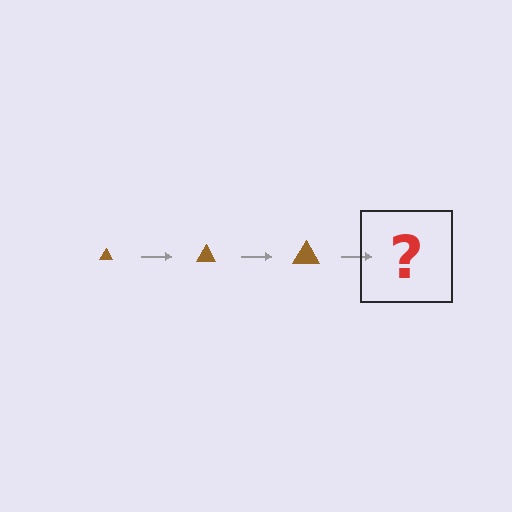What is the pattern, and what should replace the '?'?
The pattern is that the triangle gets progressively larger each step. The '?' should be a brown triangle, larger than the previous one.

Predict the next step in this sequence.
The next step is a brown triangle, larger than the previous one.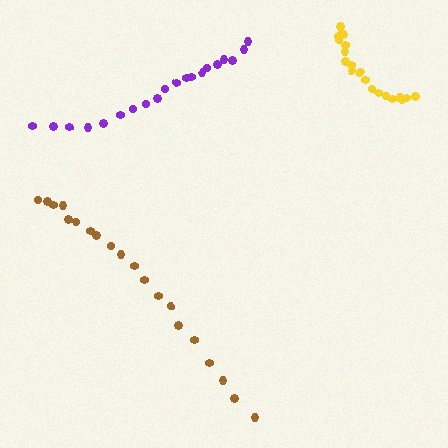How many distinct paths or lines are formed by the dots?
There are 3 distinct paths.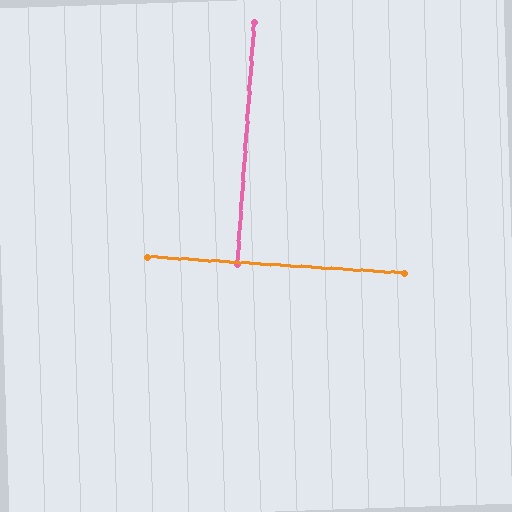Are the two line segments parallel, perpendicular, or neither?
Perpendicular — they meet at approximately 90°.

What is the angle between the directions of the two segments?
Approximately 90 degrees.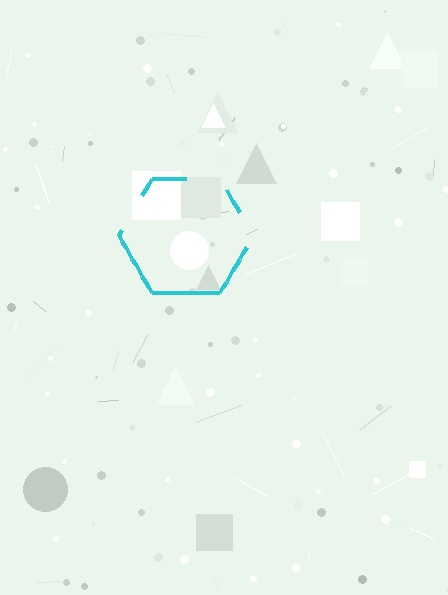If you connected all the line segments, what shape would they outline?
They would outline a hexagon.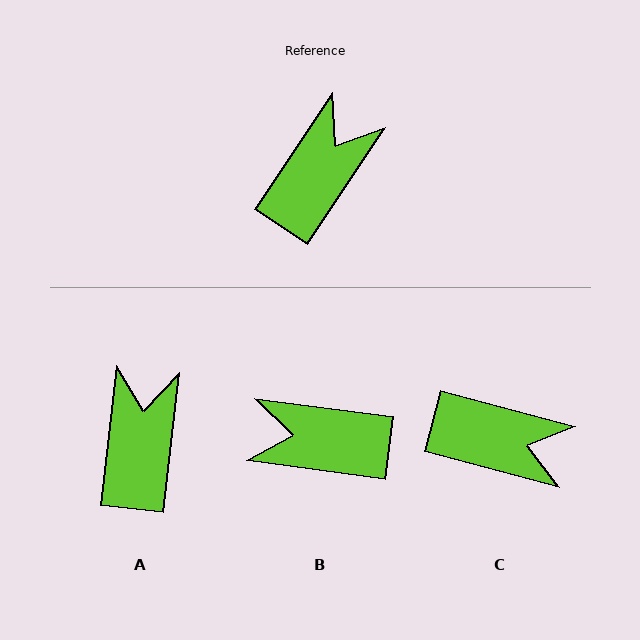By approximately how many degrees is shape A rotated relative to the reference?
Approximately 27 degrees counter-clockwise.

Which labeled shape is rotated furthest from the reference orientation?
B, about 116 degrees away.